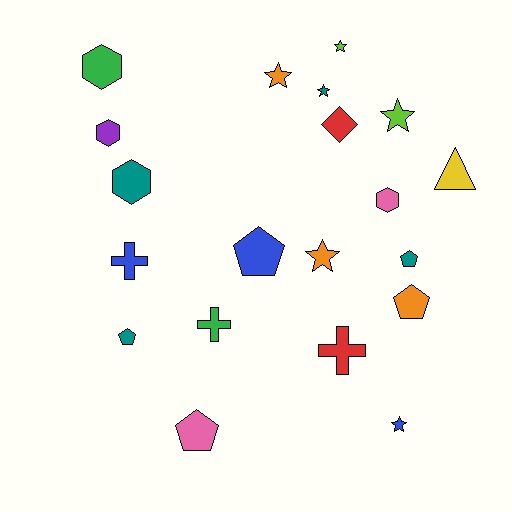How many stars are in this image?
There are 6 stars.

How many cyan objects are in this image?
There are no cyan objects.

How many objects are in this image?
There are 20 objects.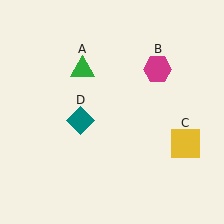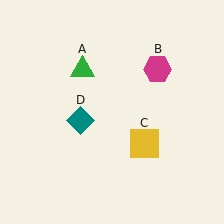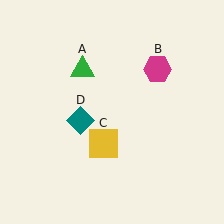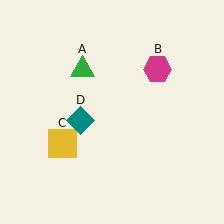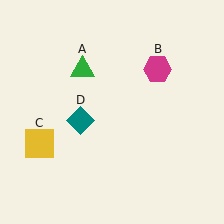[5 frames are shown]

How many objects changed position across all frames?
1 object changed position: yellow square (object C).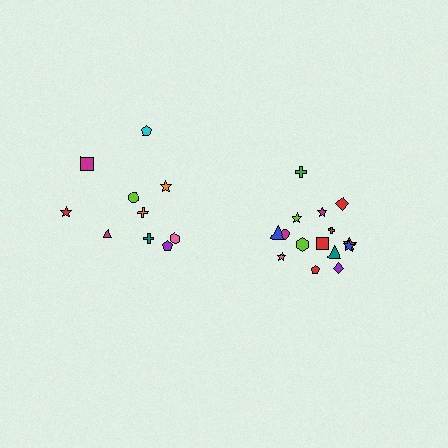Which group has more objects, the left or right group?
The right group.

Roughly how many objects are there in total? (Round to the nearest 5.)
Roughly 25 objects in total.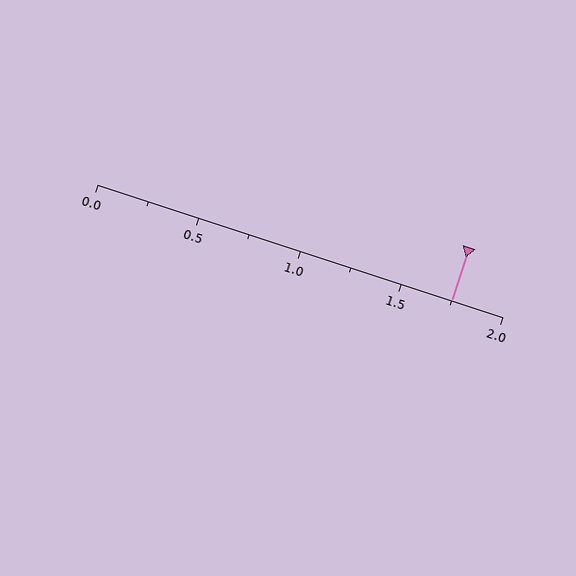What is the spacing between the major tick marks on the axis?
The major ticks are spaced 0.5 apart.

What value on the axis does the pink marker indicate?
The marker indicates approximately 1.75.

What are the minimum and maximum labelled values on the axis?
The axis runs from 0.0 to 2.0.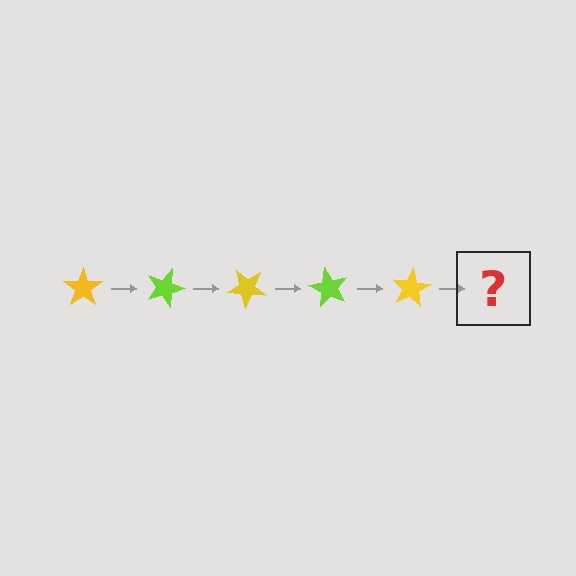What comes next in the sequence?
The next element should be a lime star, rotated 100 degrees from the start.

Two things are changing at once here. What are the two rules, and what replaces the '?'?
The two rules are that it rotates 20 degrees each step and the color cycles through yellow and lime. The '?' should be a lime star, rotated 100 degrees from the start.